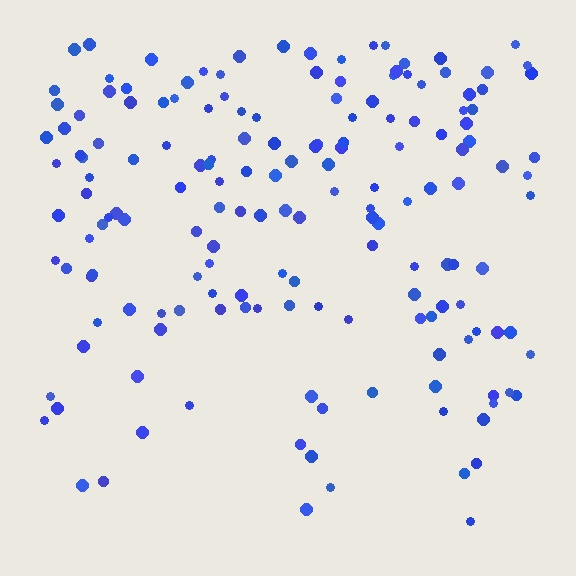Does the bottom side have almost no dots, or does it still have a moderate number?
Still a moderate number, just noticeably fewer than the top.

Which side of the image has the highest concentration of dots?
The top.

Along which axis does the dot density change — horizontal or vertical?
Vertical.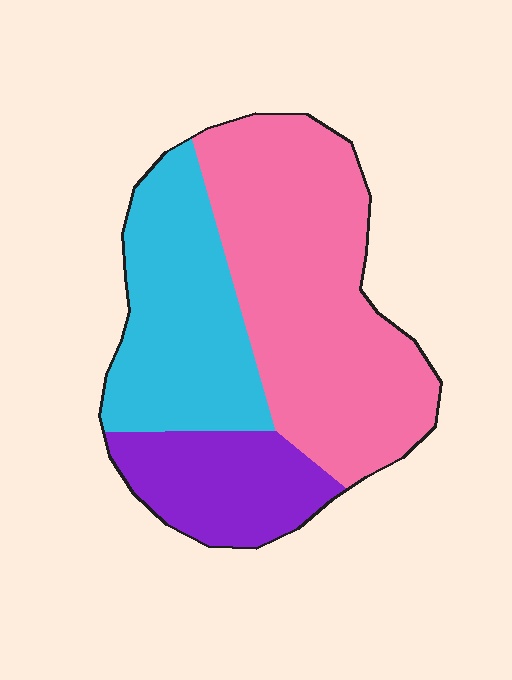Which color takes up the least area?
Purple, at roughly 20%.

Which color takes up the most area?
Pink, at roughly 50%.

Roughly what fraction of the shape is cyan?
Cyan takes up between a sixth and a third of the shape.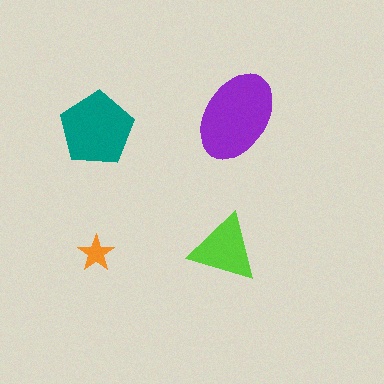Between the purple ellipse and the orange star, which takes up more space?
The purple ellipse.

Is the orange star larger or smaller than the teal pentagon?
Smaller.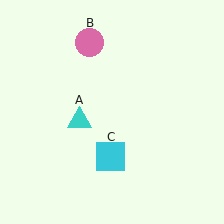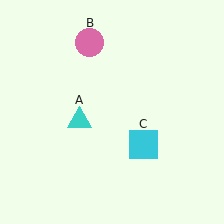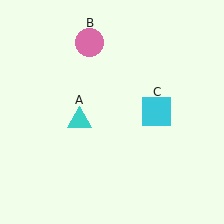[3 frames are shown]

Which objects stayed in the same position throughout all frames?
Cyan triangle (object A) and pink circle (object B) remained stationary.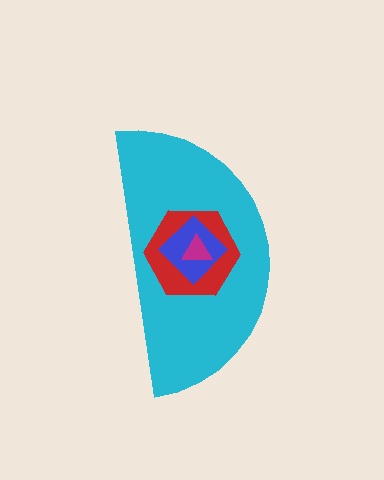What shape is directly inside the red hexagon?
The blue diamond.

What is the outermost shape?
The cyan semicircle.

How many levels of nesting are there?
4.